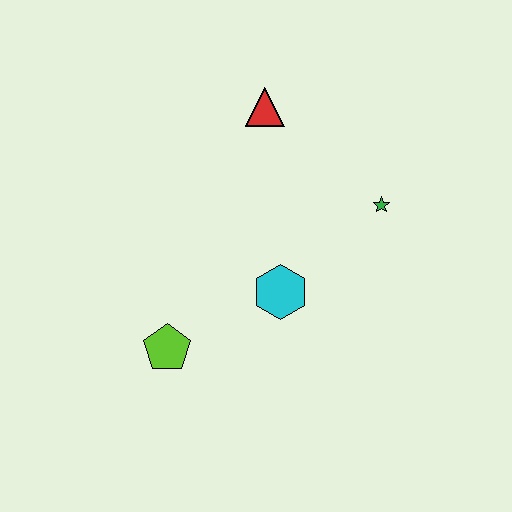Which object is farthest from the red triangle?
The lime pentagon is farthest from the red triangle.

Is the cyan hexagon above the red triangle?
No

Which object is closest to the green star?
The cyan hexagon is closest to the green star.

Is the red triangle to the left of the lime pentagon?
No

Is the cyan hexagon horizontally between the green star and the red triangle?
Yes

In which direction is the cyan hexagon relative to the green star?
The cyan hexagon is to the left of the green star.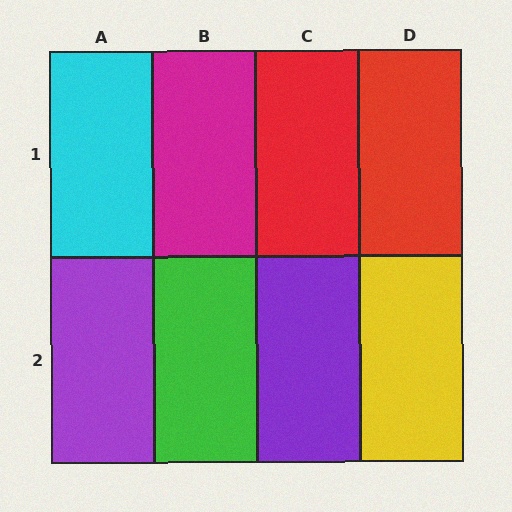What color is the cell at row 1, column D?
Red.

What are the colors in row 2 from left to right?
Purple, green, purple, yellow.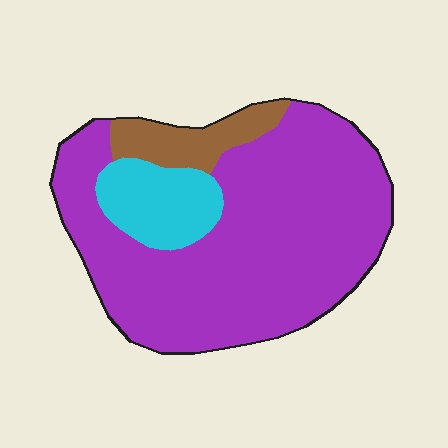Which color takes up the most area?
Purple, at roughly 75%.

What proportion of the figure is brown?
Brown takes up about one tenth (1/10) of the figure.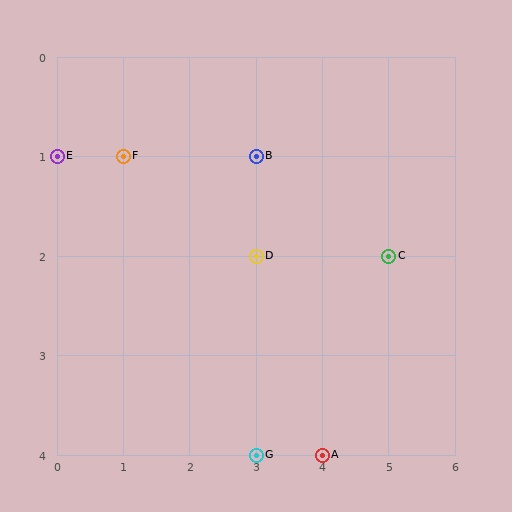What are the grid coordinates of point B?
Point B is at grid coordinates (3, 1).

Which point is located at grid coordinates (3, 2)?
Point D is at (3, 2).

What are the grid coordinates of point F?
Point F is at grid coordinates (1, 1).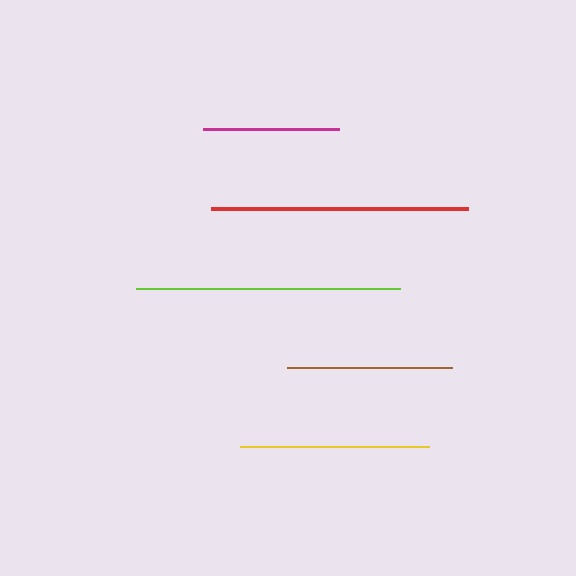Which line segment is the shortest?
The magenta line is the shortest at approximately 135 pixels.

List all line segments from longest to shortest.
From longest to shortest: lime, red, yellow, brown, magenta.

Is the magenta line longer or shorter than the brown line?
The brown line is longer than the magenta line.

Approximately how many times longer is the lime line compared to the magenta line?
The lime line is approximately 1.9 times the length of the magenta line.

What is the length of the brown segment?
The brown segment is approximately 166 pixels long.